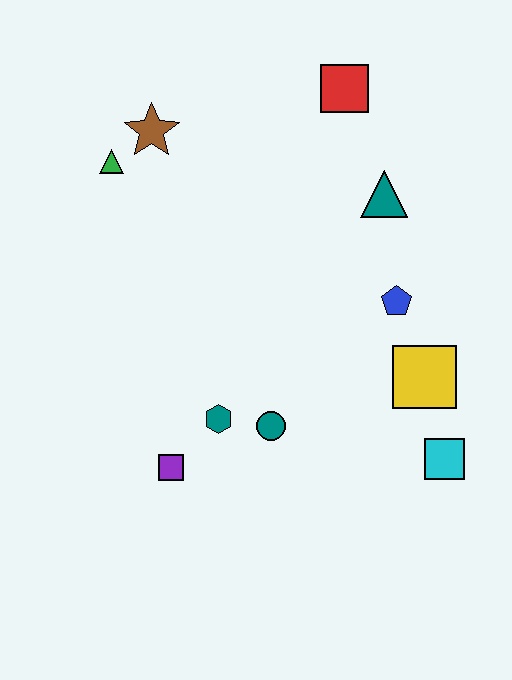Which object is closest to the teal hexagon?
The teal circle is closest to the teal hexagon.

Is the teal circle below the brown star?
Yes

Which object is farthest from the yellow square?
The green triangle is farthest from the yellow square.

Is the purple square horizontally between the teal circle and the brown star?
Yes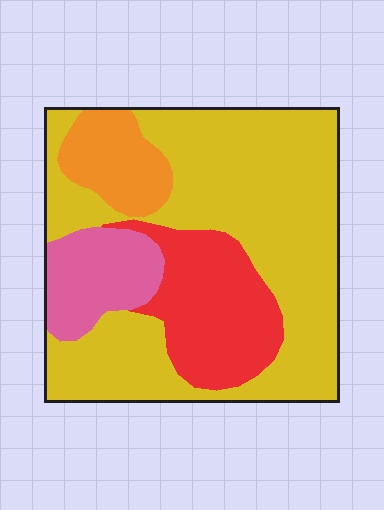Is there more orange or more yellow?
Yellow.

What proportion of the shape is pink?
Pink covers 12% of the shape.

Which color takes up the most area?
Yellow, at roughly 60%.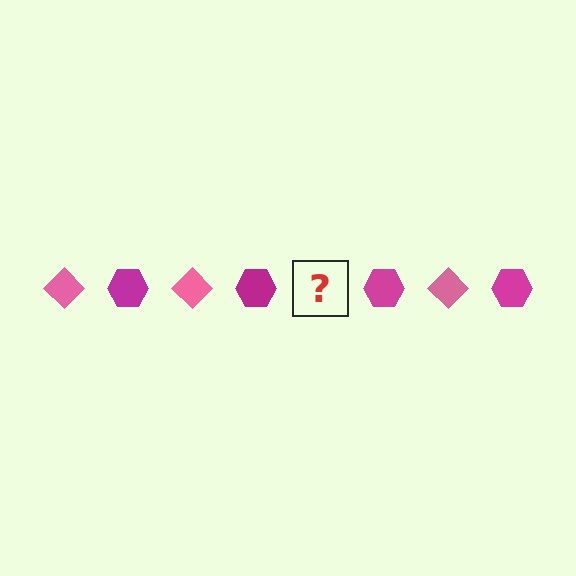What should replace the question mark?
The question mark should be replaced with a pink diamond.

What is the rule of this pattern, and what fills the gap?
The rule is that the pattern alternates between pink diamond and magenta hexagon. The gap should be filled with a pink diamond.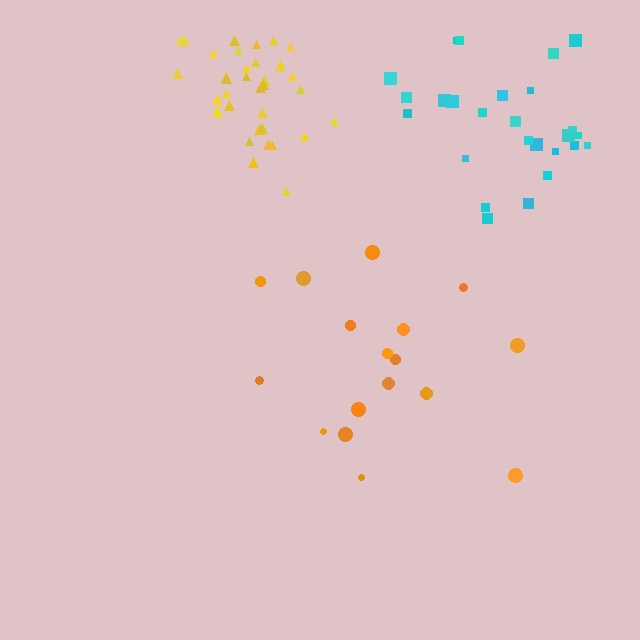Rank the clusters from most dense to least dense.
yellow, cyan, orange.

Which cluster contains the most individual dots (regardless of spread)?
Yellow (34).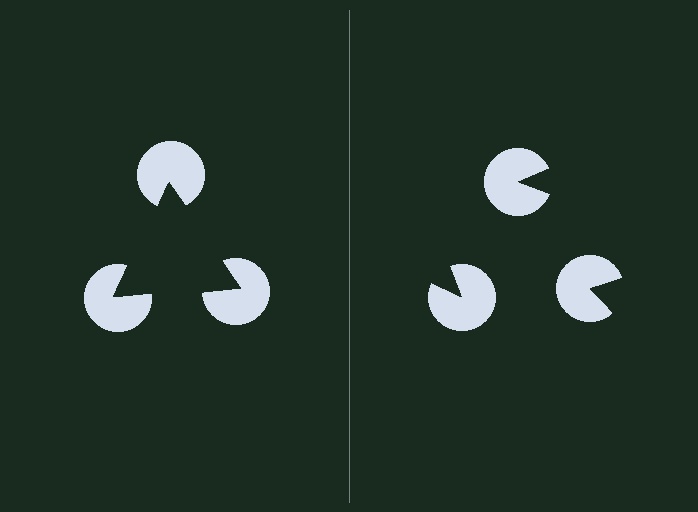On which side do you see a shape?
An illusory triangle appears on the left side. On the right side the wedge cuts are rotated, so no coherent shape forms.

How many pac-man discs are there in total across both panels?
6 — 3 on each side.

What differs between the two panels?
The pac-man discs are positioned identically on both sides; only the wedge orientations differ. On the left they align to a triangle; on the right they are misaligned.